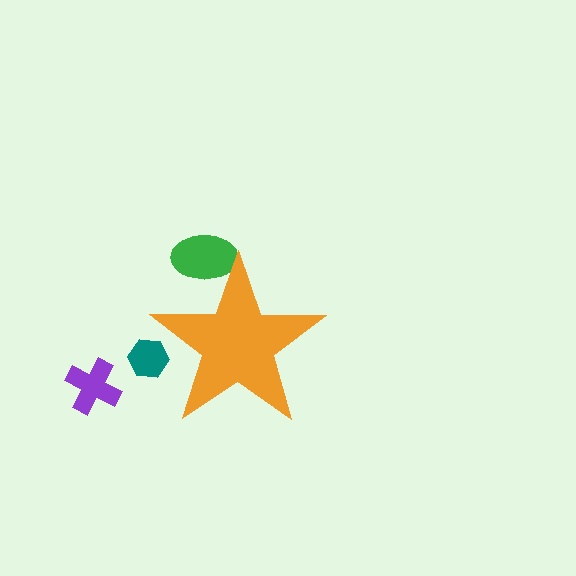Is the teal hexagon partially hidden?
Yes, the teal hexagon is partially hidden behind the orange star.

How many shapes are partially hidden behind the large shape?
2 shapes are partially hidden.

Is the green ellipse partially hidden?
Yes, the green ellipse is partially hidden behind the orange star.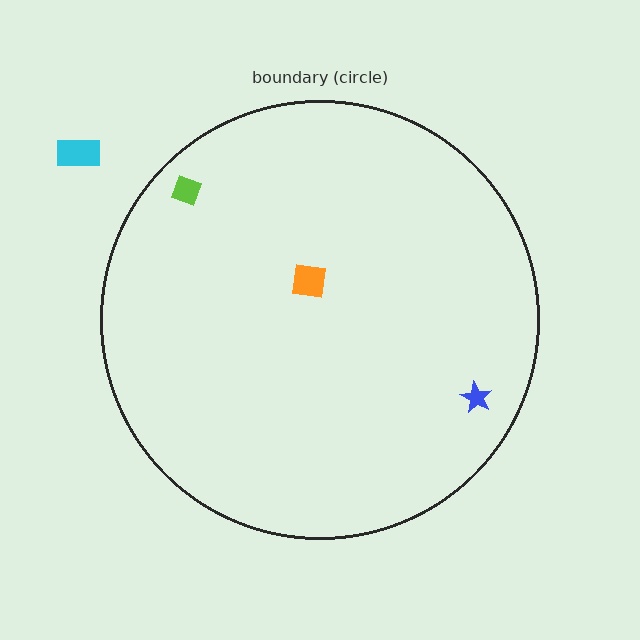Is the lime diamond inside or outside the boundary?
Inside.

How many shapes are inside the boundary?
3 inside, 1 outside.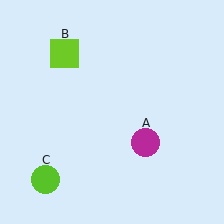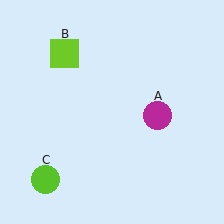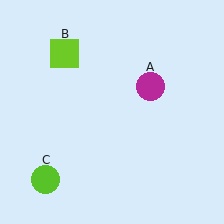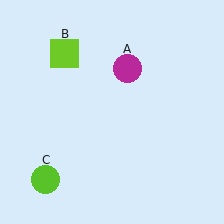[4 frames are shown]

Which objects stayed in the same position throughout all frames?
Lime square (object B) and lime circle (object C) remained stationary.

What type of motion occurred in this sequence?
The magenta circle (object A) rotated counterclockwise around the center of the scene.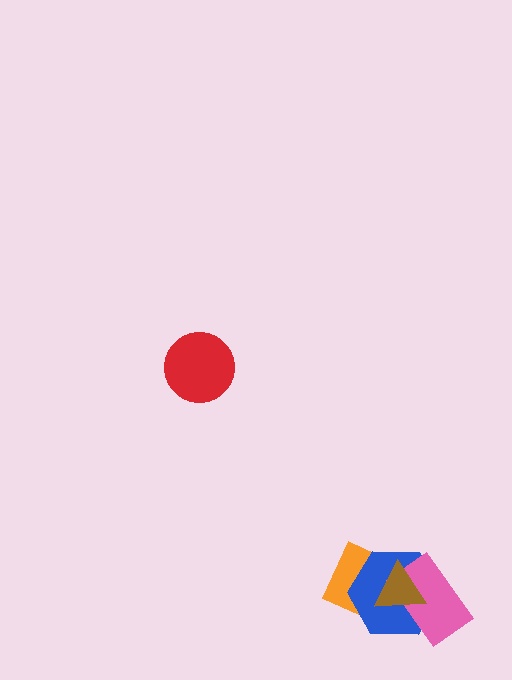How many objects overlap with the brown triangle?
3 objects overlap with the brown triangle.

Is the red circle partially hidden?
No, no other shape covers it.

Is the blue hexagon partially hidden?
Yes, it is partially covered by another shape.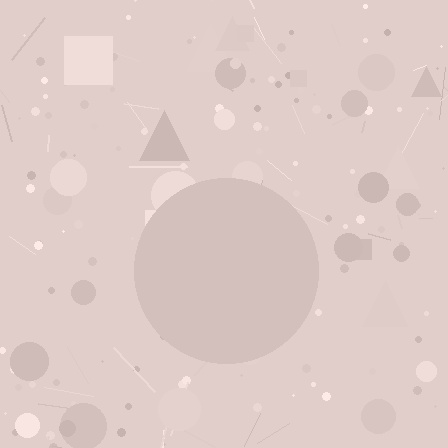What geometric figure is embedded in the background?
A circle is embedded in the background.